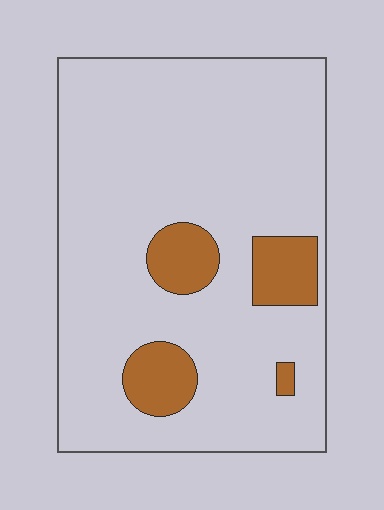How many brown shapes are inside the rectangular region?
4.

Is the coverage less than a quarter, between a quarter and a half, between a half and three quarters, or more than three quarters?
Less than a quarter.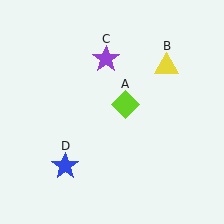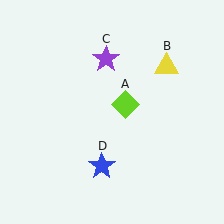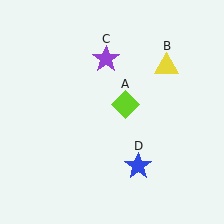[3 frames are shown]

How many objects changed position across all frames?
1 object changed position: blue star (object D).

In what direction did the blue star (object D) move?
The blue star (object D) moved right.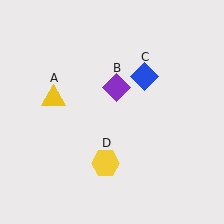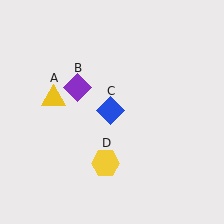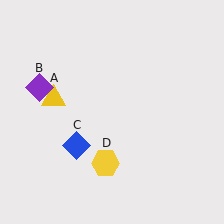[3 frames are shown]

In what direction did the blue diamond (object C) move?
The blue diamond (object C) moved down and to the left.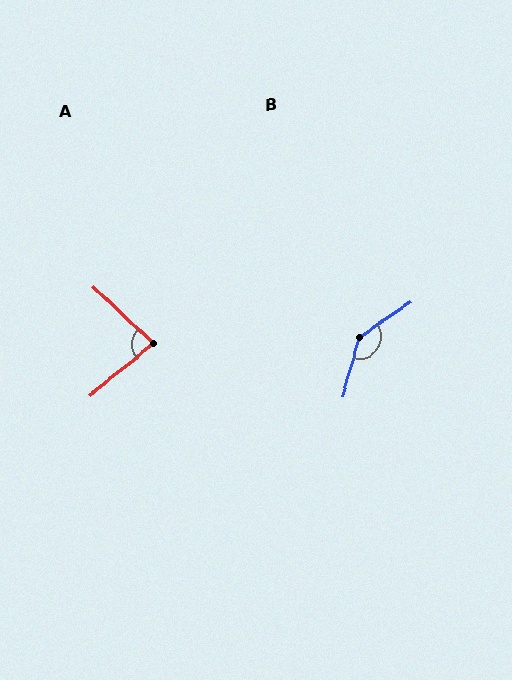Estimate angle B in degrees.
Approximately 140 degrees.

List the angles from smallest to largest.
A (83°), B (140°).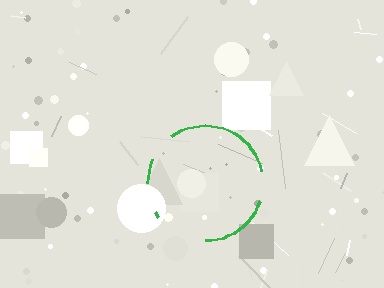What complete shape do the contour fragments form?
The contour fragments form a circle.